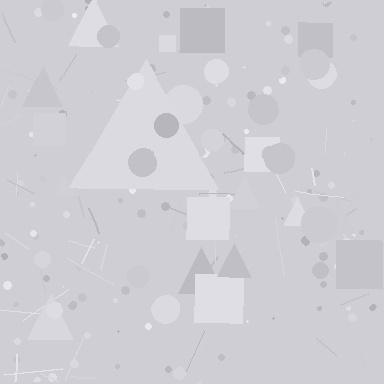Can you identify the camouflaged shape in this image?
The camouflaged shape is a triangle.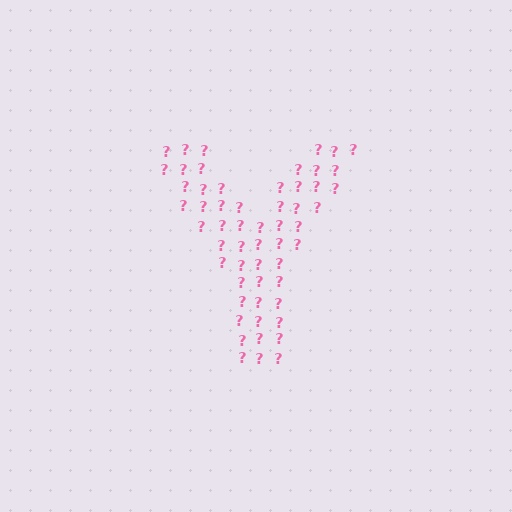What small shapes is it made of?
It is made of small question marks.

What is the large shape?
The large shape is the letter Y.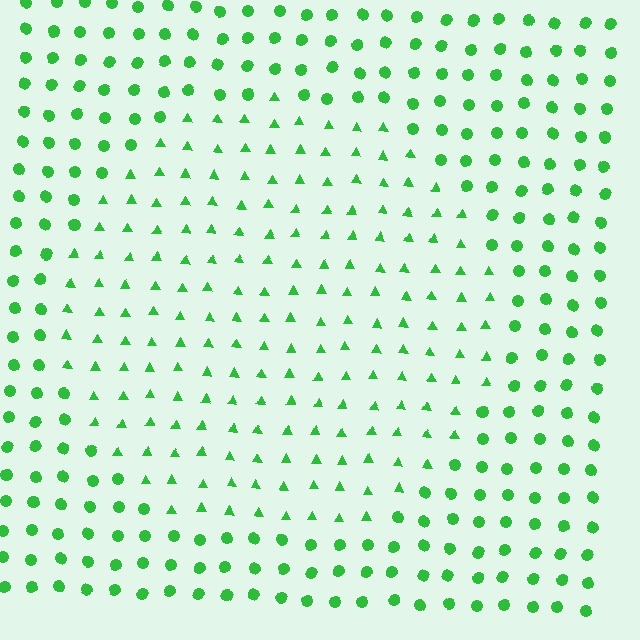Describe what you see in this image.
The image is filled with small green elements arranged in a uniform grid. A circle-shaped region contains triangles, while the surrounding area contains circles. The boundary is defined purely by the change in element shape.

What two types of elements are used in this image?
The image uses triangles inside the circle region and circles outside it.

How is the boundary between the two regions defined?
The boundary is defined by a change in element shape: triangles inside vs. circles outside. All elements share the same color and spacing.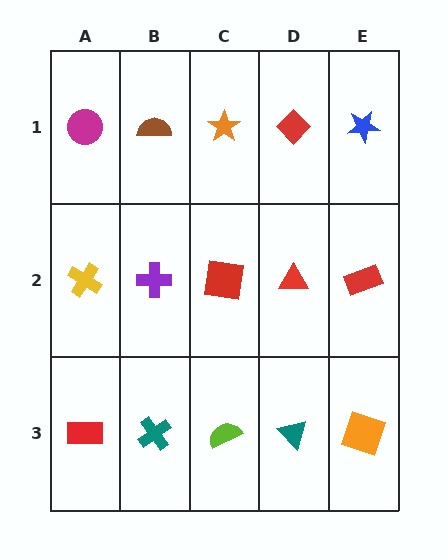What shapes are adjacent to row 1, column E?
A red rectangle (row 2, column E), a red diamond (row 1, column D).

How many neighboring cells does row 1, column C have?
3.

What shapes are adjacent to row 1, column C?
A red square (row 2, column C), a brown semicircle (row 1, column B), a red diamond (row 1, column D).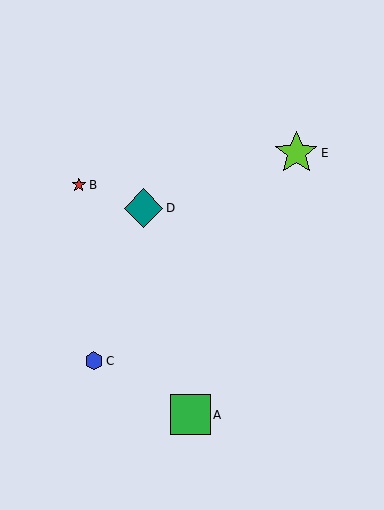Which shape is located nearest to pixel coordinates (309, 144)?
The lime star (labeled E) at (296, 153) is nearest to that location.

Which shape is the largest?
The lime star (labeled E) is the largest.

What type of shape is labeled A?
Shape A is a green square.